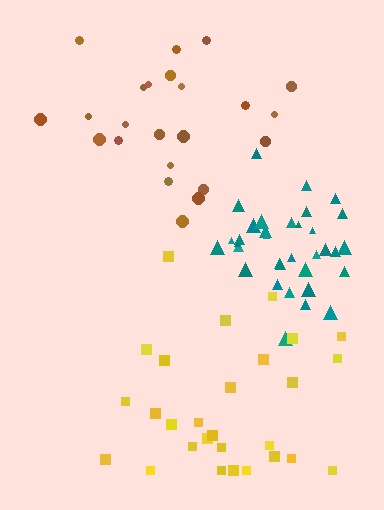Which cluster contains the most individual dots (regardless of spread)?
Teal (34).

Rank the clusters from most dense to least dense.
teal, yellow, brown.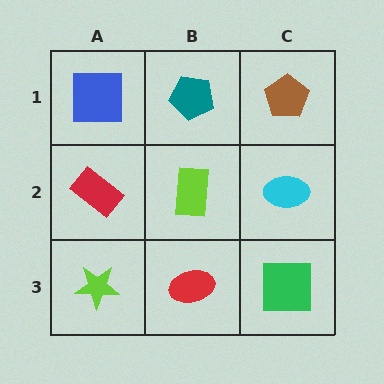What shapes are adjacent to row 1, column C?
A cyan ellipse (row 2, column C), a teal pentagon (row 1, column B).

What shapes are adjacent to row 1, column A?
A red rectangle (row 2, column A), a teal pentagon (row 1, column B).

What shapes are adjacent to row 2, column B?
A teal pentagon (row 1, column B), a red ellipse (row 3, column B), a red rectangle (row 2, column A), a cyan ellipse (row 2, column C).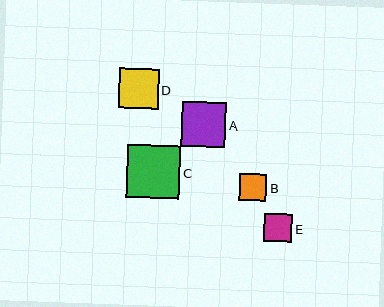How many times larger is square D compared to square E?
Square D is approximately 1.4 times the size of square E.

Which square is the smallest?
Square B is the smallest with a size of approximately 27 pixels.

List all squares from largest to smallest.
From largest to smallest: C, A, D, E, B.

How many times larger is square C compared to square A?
Square C is approximately 1.2 times the size of square A.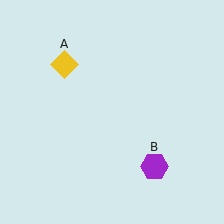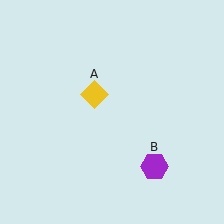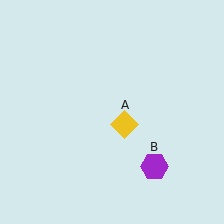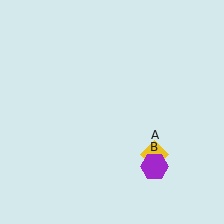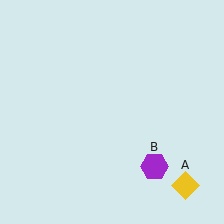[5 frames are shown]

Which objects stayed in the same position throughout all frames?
Purple hexagon (object B) remained stationary.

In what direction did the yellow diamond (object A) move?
The yellow diamond (object A) moved down and to the right.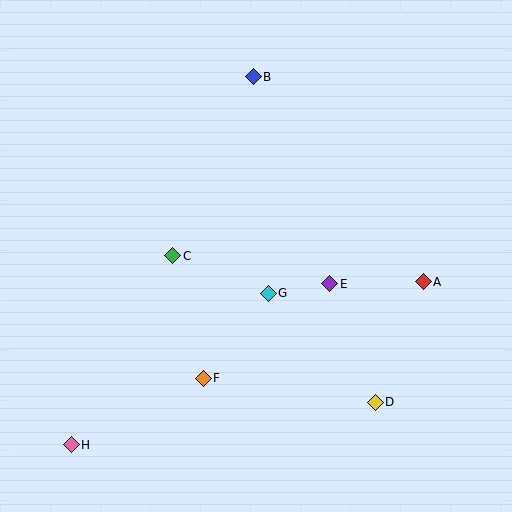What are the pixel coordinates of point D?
Point D is at (375, 402).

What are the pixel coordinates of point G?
Point G is at (268, 293).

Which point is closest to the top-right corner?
Point B is closest to the top-right corner.